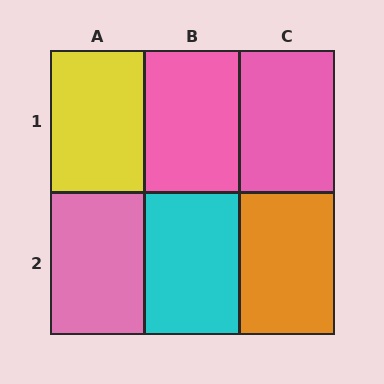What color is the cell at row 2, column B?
Cyan.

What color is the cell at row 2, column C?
Orange.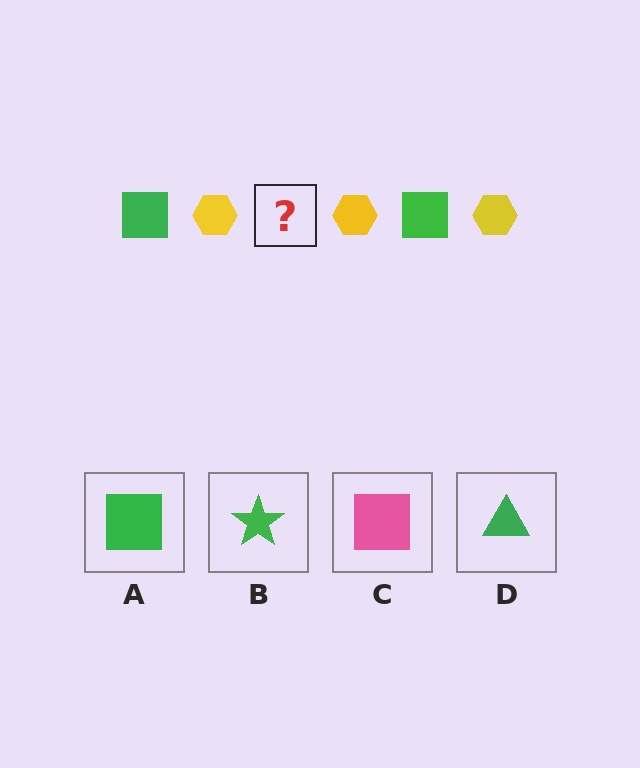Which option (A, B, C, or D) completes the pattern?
A.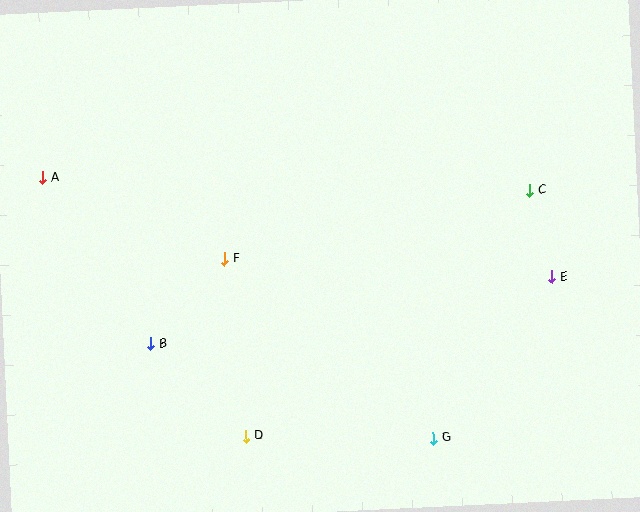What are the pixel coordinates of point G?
Point G is at (434, 438).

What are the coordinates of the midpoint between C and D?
The midpoint between C and D is at (388, 313).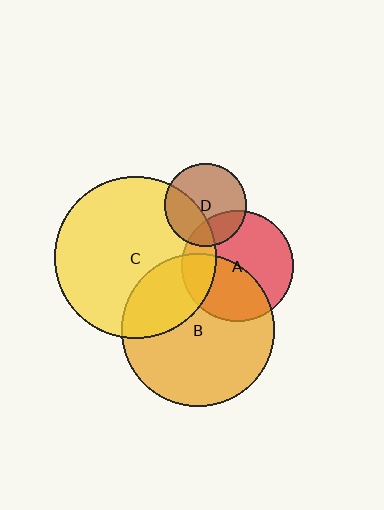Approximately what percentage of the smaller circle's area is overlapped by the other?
Approximately 45%.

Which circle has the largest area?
Circle C (yellow).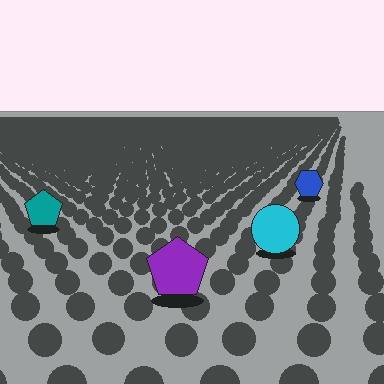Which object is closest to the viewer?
The purple pentagon is closest. The texture marks near it are larger and more spread out.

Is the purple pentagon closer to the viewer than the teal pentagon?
Yes. The purple pentagon is closer — you can tell from the texture gradient: the ground texture is coarser near it.